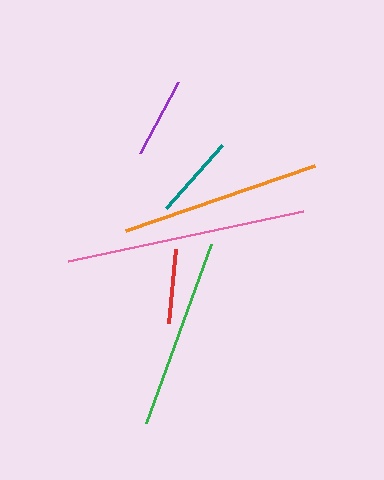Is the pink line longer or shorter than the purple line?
The pink line is longer than the purple line.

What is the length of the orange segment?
The orange segment is approximately 200 pixels long.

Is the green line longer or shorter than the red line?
The green line is longer than the red line.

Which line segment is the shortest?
The red line is the shortest at approximately 74 pixels.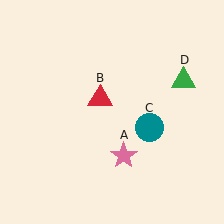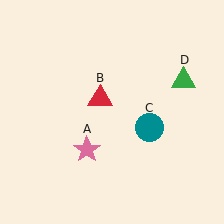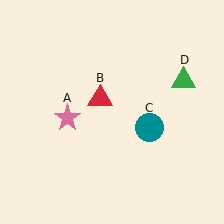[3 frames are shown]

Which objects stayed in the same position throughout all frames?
Red triangle (object B) and teal circle (object C) and green triangle (object D) remained stationary.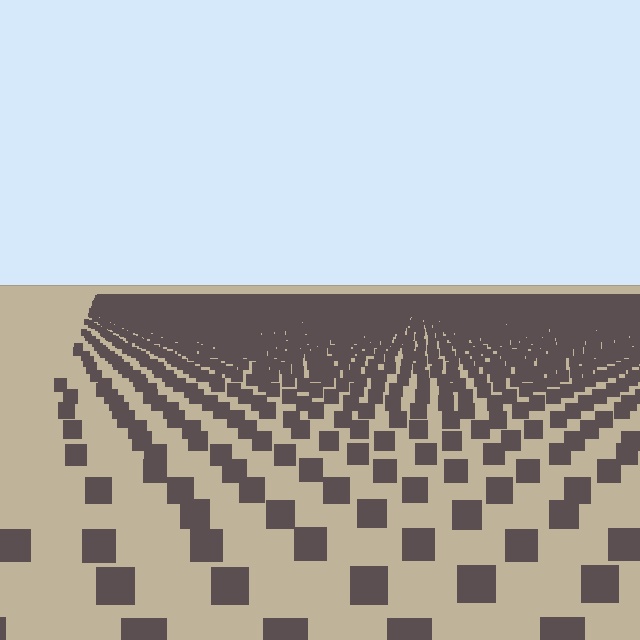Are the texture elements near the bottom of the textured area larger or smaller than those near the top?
Larger. Near the bottom, elements are closer to the viewer and appear at a bigger on-screen size.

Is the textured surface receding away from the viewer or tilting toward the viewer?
The surface is receding away from the viewer. Texture elements get smaller and denser toward the top.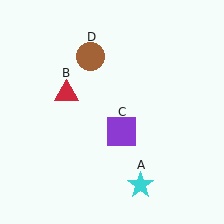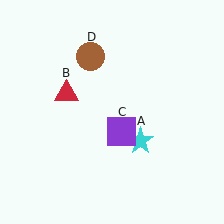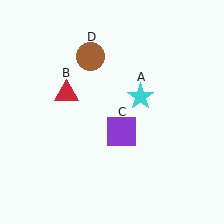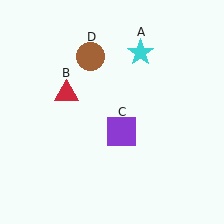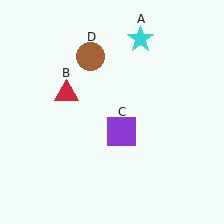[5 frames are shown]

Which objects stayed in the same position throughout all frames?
Red triangle (object B) and purple square (object C) and brown circle (object D) remained stationary.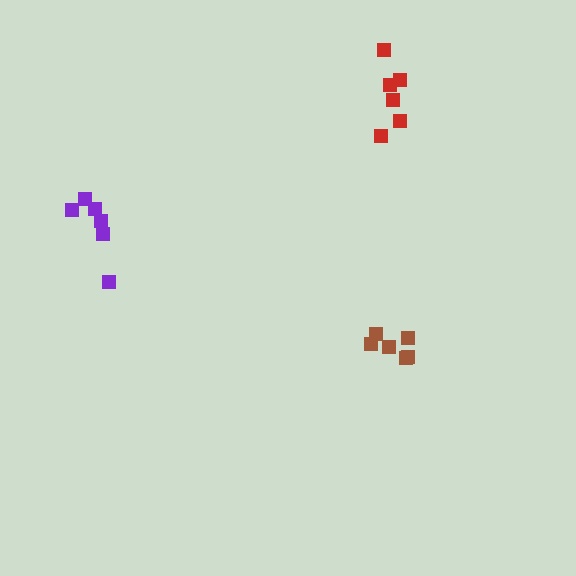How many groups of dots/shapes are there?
There are 3 groups.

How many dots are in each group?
Group 1: 6 dots, Group 2: 6 dots, Group 3: 6 dots (18 total).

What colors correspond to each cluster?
The clusters are colored: brown, purple, red.